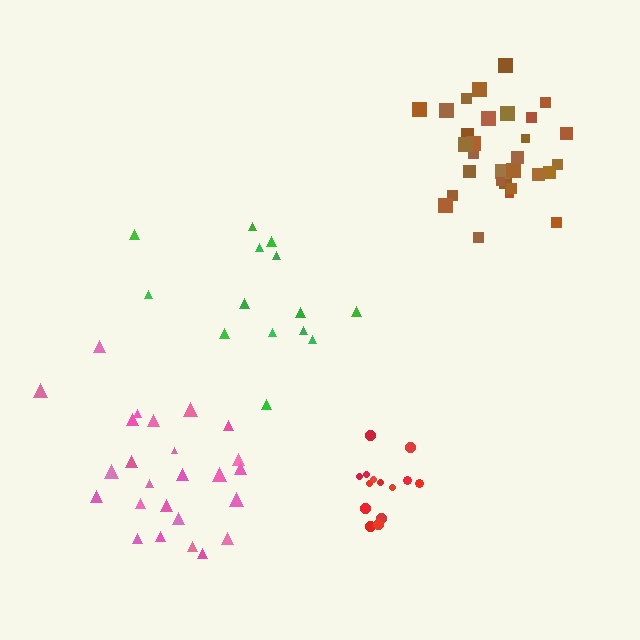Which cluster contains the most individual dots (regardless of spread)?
Brown (30).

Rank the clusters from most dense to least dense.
red, brown, pink, green.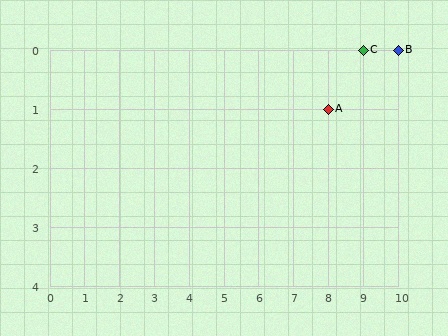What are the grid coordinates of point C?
Point C is at grid coordinates (9, 0).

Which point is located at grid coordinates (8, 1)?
Point A is at (8, 1).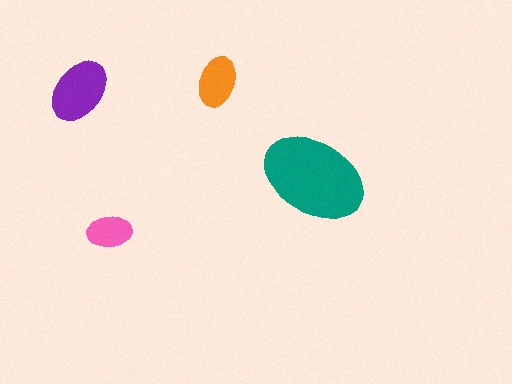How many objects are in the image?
There are 4 objects in the image.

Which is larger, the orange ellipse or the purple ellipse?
The purple one.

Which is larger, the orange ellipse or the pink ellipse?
The orange one.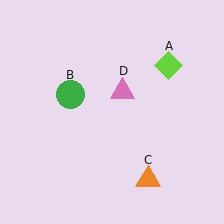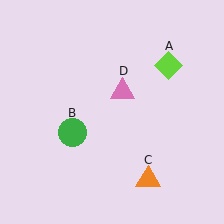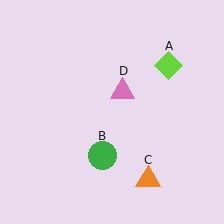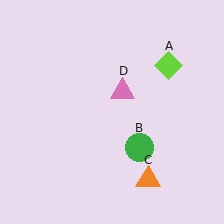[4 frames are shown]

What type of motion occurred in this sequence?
The green circle (object B) rotated counterclockwise around the center of the scene.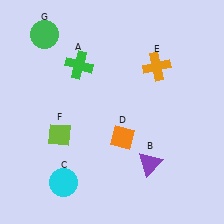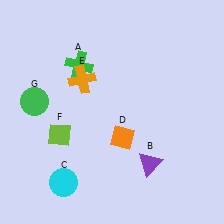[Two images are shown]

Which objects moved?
The objects that moved are: the orange cross (E), the green circle (G).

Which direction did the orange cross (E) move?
The orange cross (E) moved left.